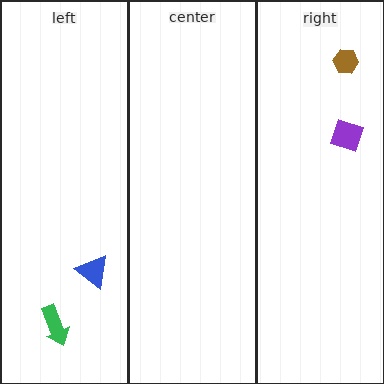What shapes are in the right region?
The purple diamond, the brown hexagon.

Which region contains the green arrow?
The left region.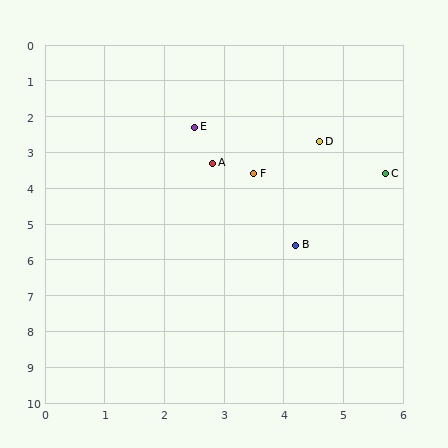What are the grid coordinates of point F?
Point F is at approximately (3.5, 3.6).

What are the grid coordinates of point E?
Point E is at approximately (2.5, 2.3).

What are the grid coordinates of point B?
Point B is at approximately (4.2, 5.6).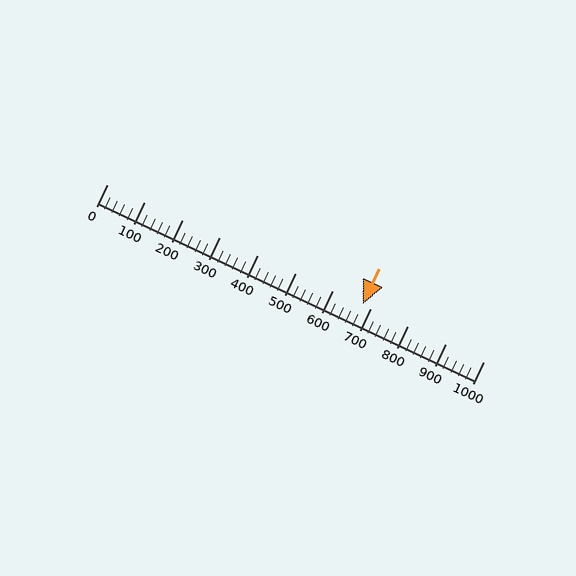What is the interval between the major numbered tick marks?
The major tick marks are spaced 100 units apart.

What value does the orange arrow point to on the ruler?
The orange arrow points to approximately 680.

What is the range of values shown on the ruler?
The ruler shows values from 0 to 1000.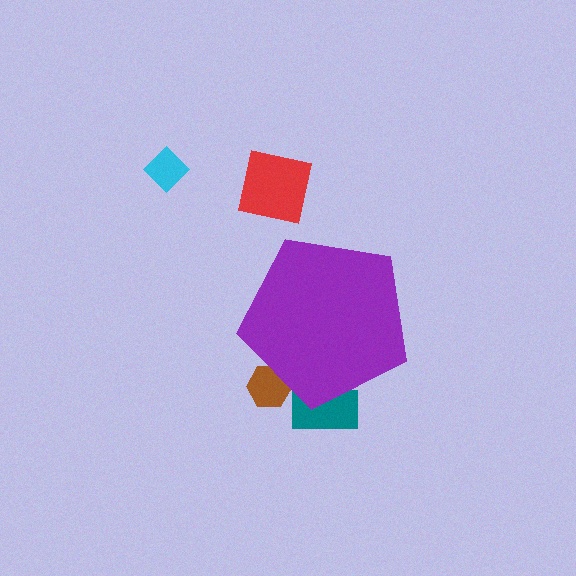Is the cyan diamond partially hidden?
No, the cyan diamond is fully visible.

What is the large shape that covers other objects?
A purple pentagon.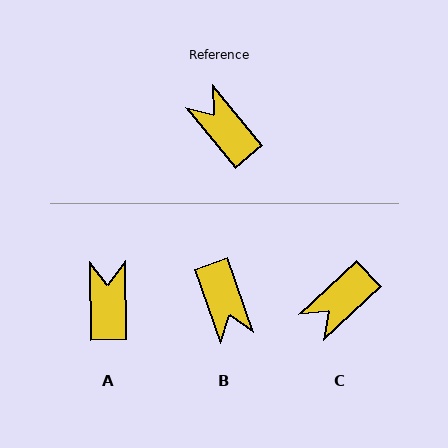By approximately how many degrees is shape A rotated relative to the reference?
Approximately 38 degrees clockwise.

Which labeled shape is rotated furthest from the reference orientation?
B, about 160 degrees away.